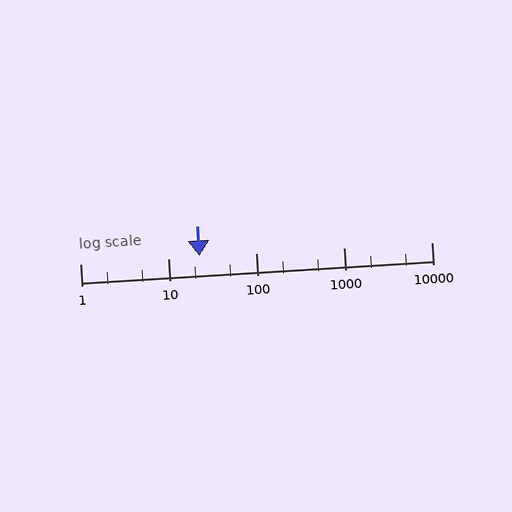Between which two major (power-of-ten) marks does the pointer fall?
The pointer is between 10 and 100.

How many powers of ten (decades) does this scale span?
The scale spans 4 decades, from 1 to 10000.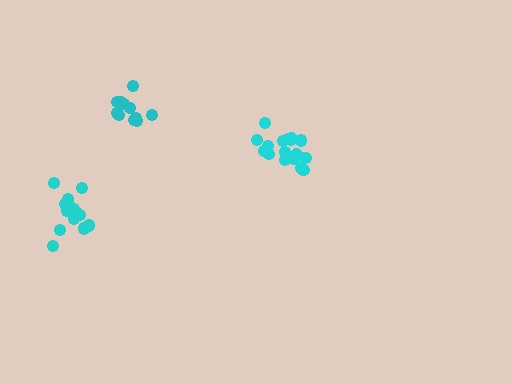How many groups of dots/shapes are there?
There are 3 groups.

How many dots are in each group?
Group 1: 14 dots, Group 2: 11 dots, Group 3: 17 dots (42 total).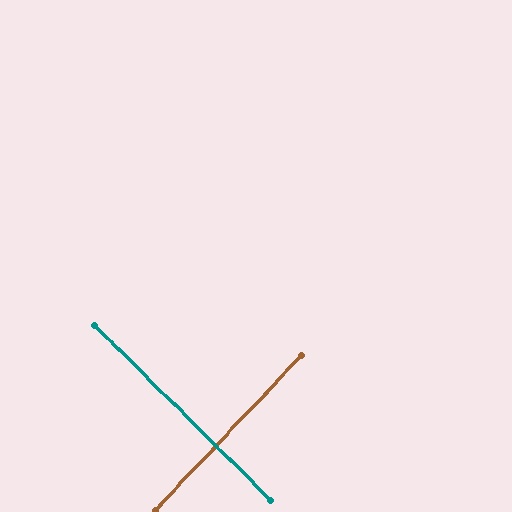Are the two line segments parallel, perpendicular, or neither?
Perpendicular — they meet at approximately 89°.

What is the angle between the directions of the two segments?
Approximately 89 degrees.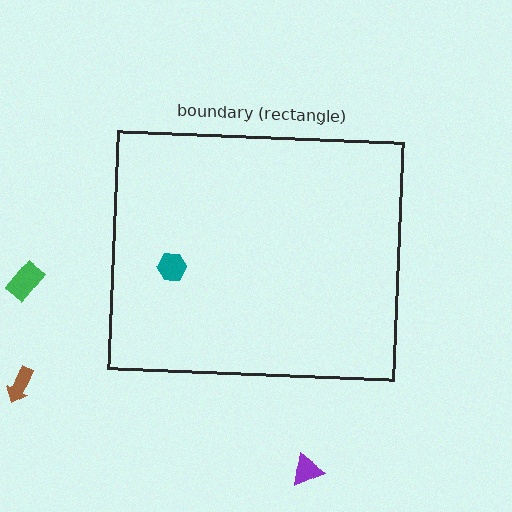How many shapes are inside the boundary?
1 inside, 3 outside.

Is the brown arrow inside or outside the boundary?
Outside.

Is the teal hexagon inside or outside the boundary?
Inside.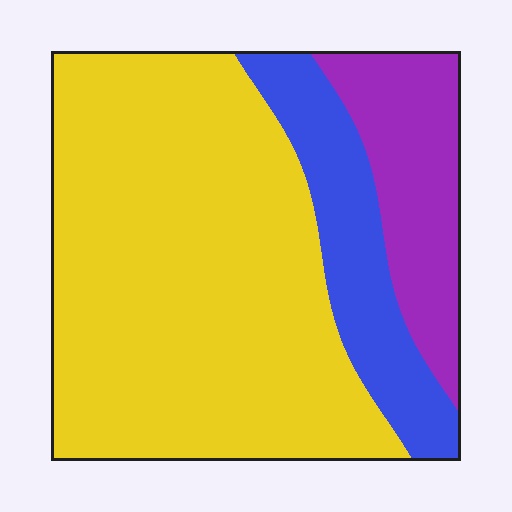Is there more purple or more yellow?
Yellow.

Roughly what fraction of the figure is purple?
Purple covers around 15% of the figure.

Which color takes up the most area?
Yellow, at roughly 65%.